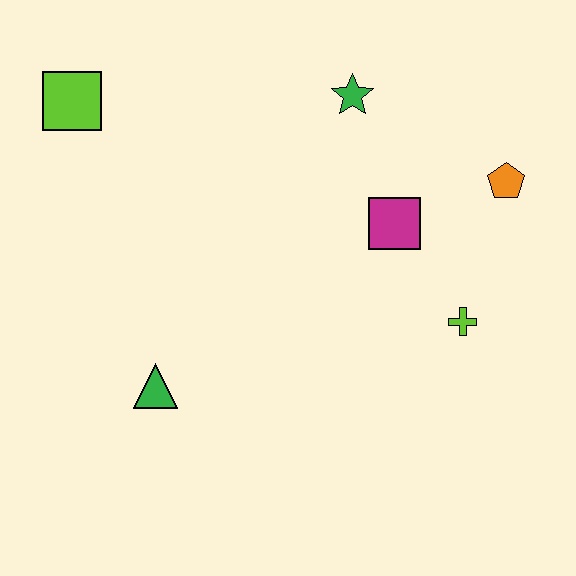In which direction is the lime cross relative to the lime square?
The lime cross is to the right of the lime square.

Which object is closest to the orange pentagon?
The magenta square is closest to the orange pentagon.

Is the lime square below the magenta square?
No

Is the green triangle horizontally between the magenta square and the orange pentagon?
No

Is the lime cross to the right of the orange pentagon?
No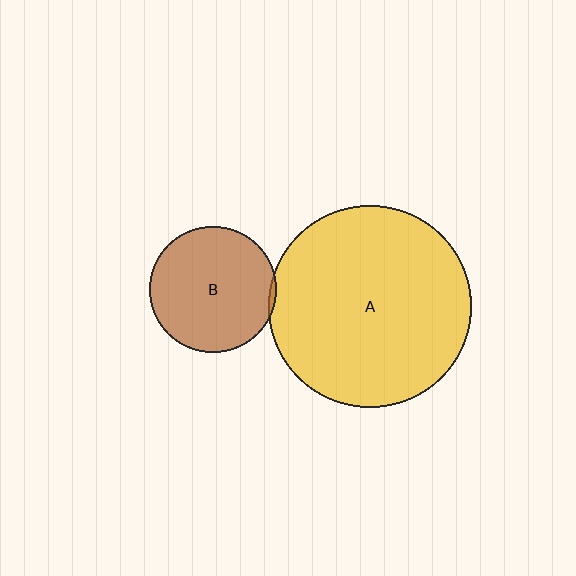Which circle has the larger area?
Circle A (yellow).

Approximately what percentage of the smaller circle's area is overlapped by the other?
Approximately 5%.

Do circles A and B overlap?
Yes.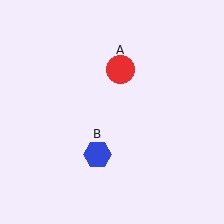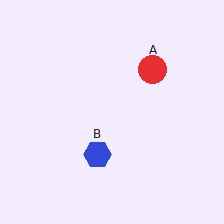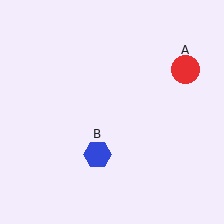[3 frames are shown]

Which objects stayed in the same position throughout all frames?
Blue hexagon (object B) remained stationary.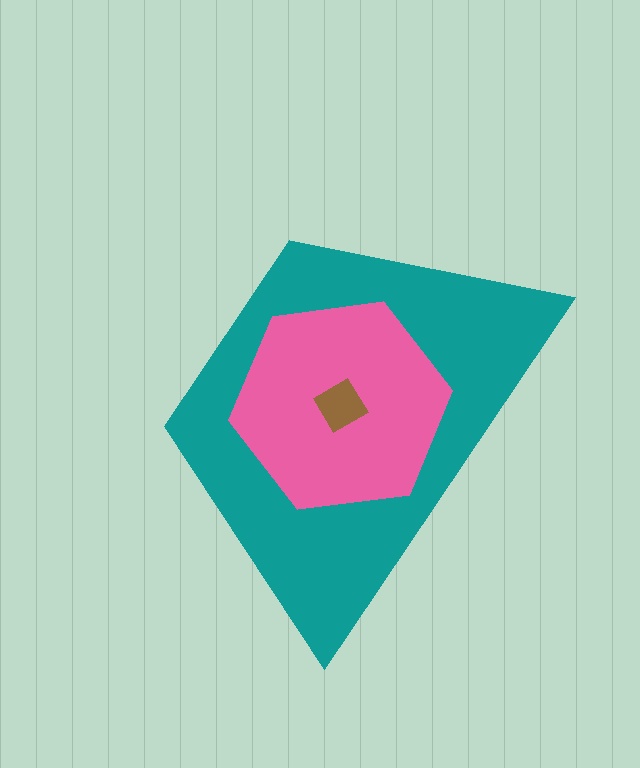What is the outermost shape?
The teal trapezoid.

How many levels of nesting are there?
3.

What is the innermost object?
The brown diamond.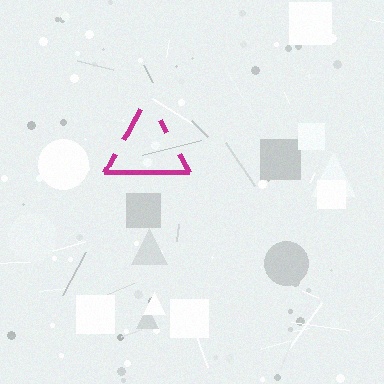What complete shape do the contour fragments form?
The contour fragments form a triangle.